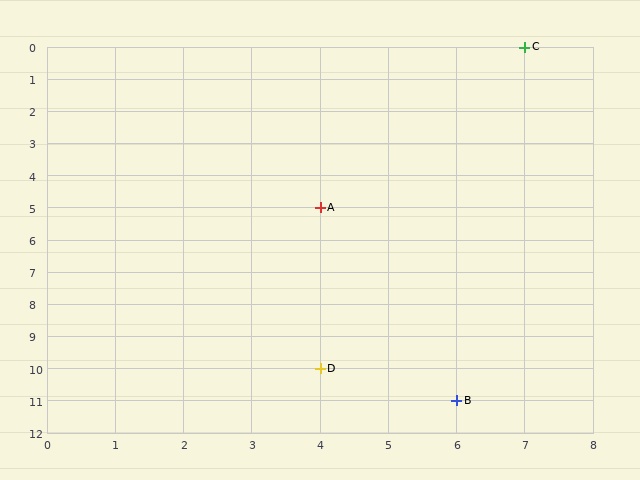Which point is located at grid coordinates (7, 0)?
Point C is at (7, 0).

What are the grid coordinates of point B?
Point B is at grid coordinates (6, 11).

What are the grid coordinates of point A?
Point A is at grid coordinates (4, 5).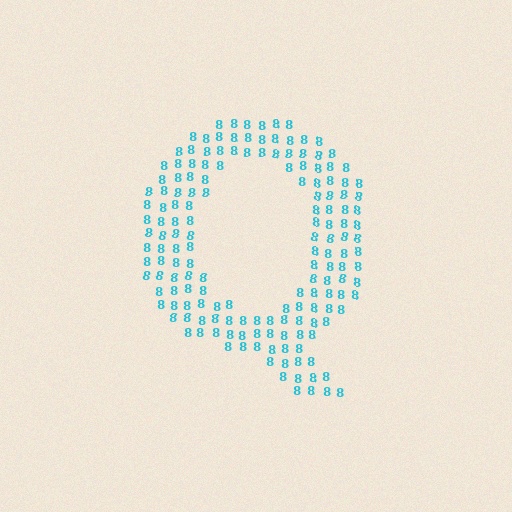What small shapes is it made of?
It is made of small digit 8's.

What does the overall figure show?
The overall figure shows the letter Q.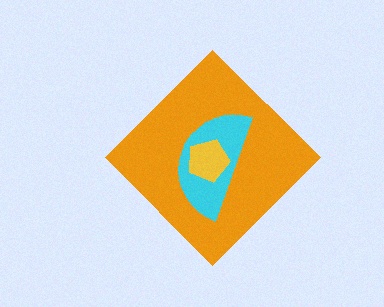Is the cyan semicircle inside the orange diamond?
Yes.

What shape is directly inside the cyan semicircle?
The yellow pentagon.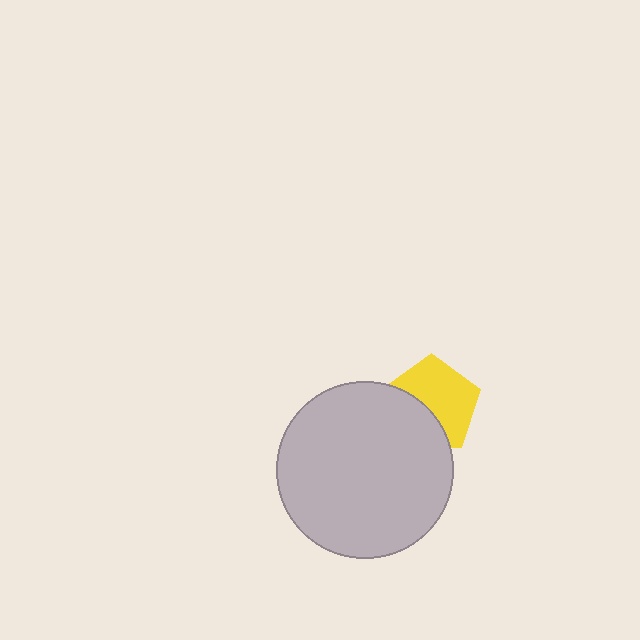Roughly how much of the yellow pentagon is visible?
About half of it is visible (roughly 60%).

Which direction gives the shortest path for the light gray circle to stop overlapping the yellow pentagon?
Moving toward the lower-left gives the shortest separation.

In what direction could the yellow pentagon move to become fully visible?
The yellow pentagon could move toward the upper-right. That would shift it out from behind the light gray circle entirely.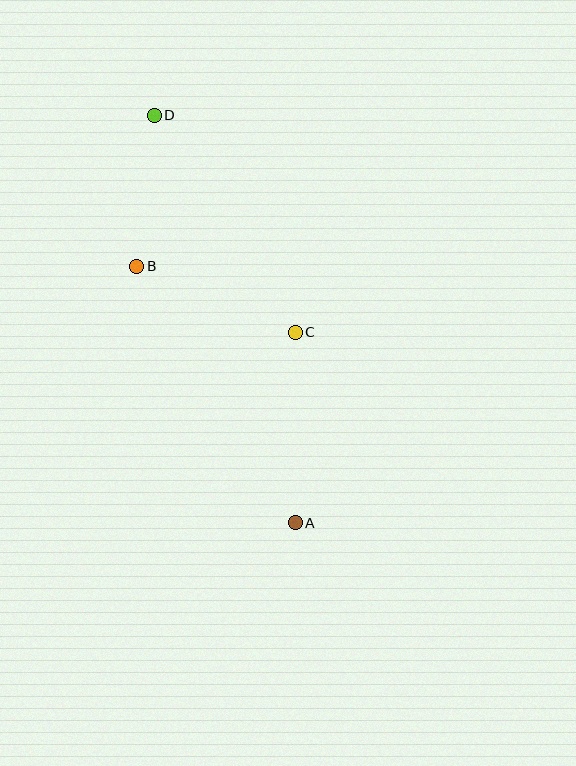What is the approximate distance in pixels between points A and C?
The distance between A and C is approximately 190 pixels.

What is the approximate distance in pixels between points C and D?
The distance between C and D is approximately 259 pixels.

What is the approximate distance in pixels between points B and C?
The distance between B and C is approximately 172 pixels.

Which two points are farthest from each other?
Points A and D are farthest from each other.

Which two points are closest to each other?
Points B and D are closest to each other.